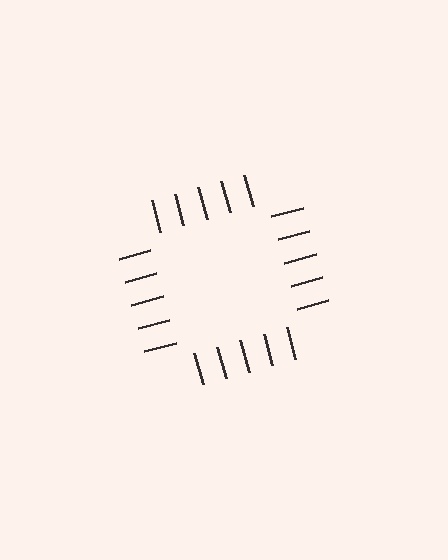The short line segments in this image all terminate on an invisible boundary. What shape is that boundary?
An illusory square — the line segments terminate on its edges but no continuous stroke is drawn.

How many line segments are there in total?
20 — 5 along each of the 4 edges.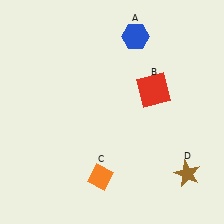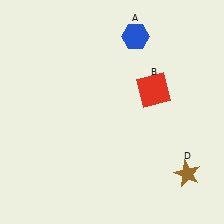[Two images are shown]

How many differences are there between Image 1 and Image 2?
There is 1 difference between the two images.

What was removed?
The orange diamond (C) was removed in Image 2.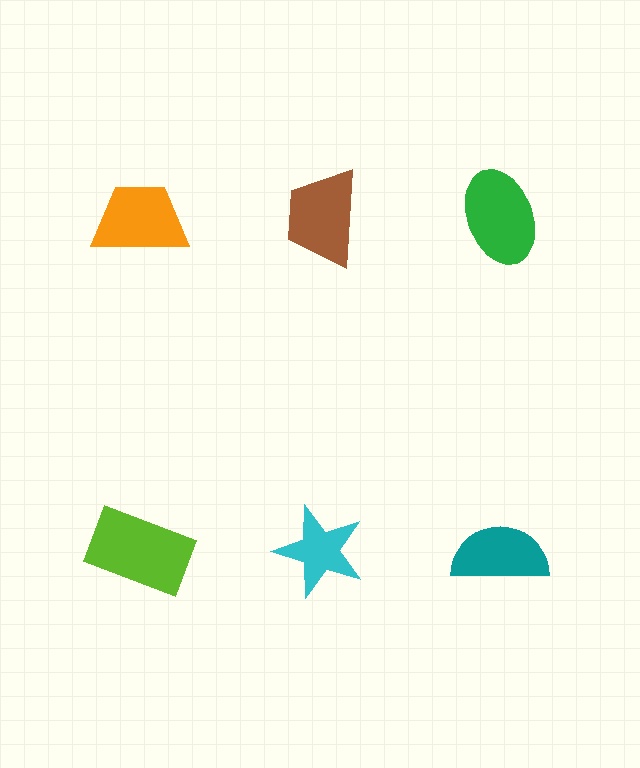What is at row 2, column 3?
A teal semicircle.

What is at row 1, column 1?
An orange trapezoid.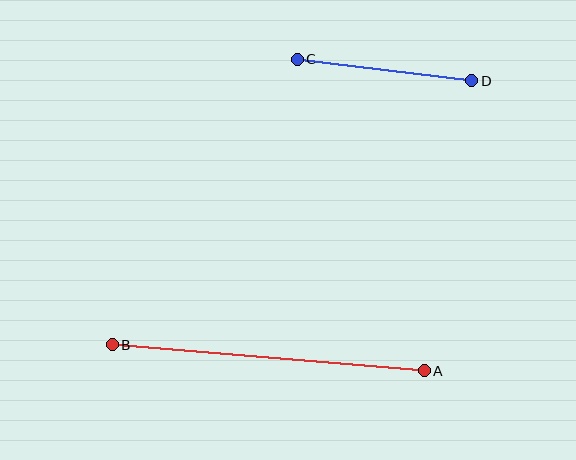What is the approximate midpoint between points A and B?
The midpoint is at approximately (268, 358) pixels.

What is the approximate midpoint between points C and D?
The midpoint is at approximately (385, 70) pixels.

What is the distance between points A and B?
The distance is approximately 313 pixels.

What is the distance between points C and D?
The distance is approximately 176 pixels.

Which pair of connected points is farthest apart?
Points A and B are farthest apart.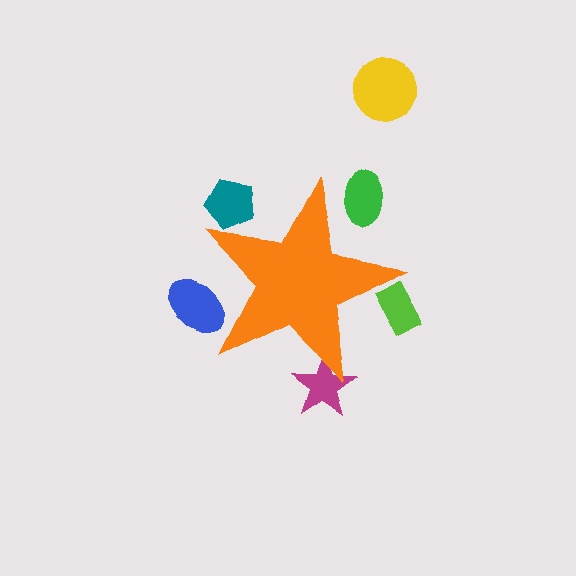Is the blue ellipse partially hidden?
Yes, the blue ellipse is partially hidden behind the orange star.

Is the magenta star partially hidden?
Yes, the magenta star is partially hidden behind the orange star.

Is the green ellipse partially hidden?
Yes, the green ellipse is partially hidden behind the orange star.